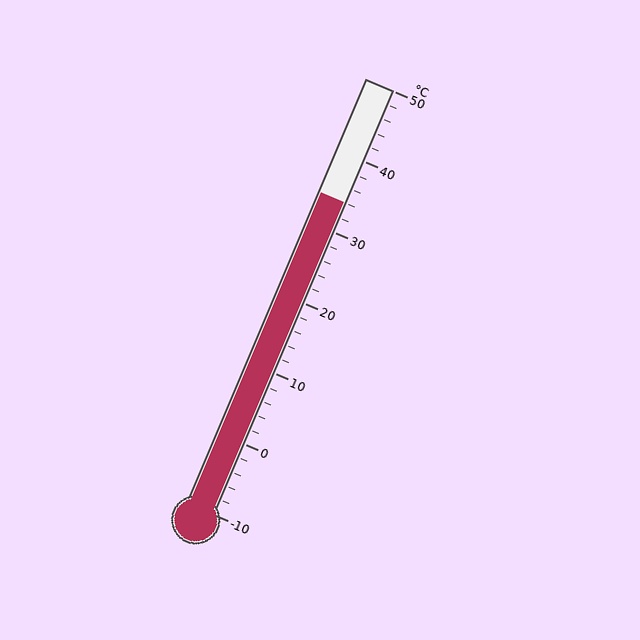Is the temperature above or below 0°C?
The temperature is above 0°C.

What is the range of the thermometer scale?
The thermometer scale ranges from -10°C to 50°C.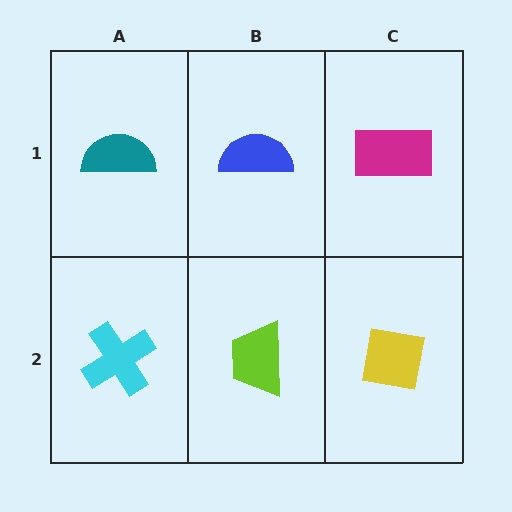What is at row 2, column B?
A lime trapezoid.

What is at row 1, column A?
A teal semicircle.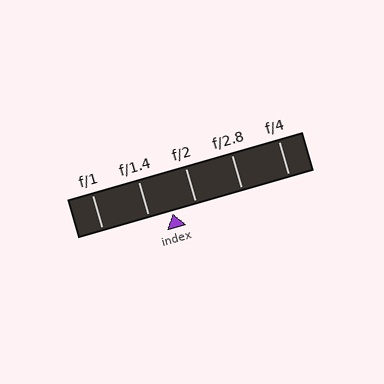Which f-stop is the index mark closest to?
The index mark is closest to f/1.4.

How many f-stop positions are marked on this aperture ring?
There are 5 f-stop positions marked.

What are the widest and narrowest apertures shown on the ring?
The widest aperture shown is f/1 and the narrowest is f/4.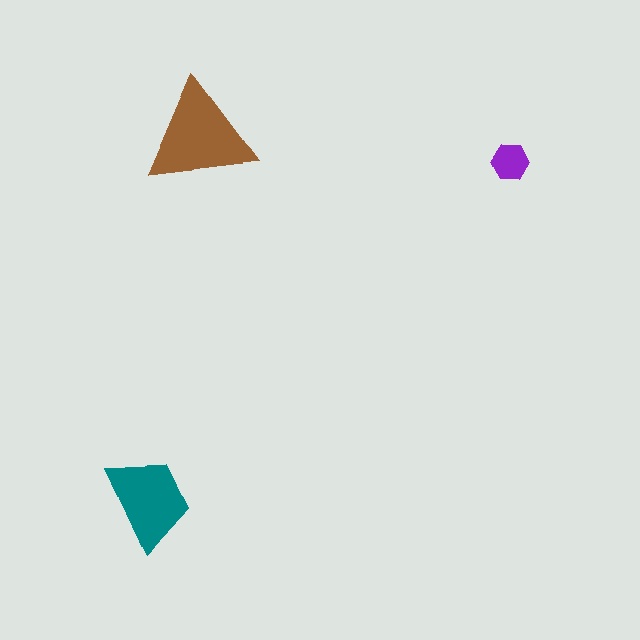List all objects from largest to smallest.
The brown triangle, the teal trapezoid, the purple hexagon.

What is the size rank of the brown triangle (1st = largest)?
1st.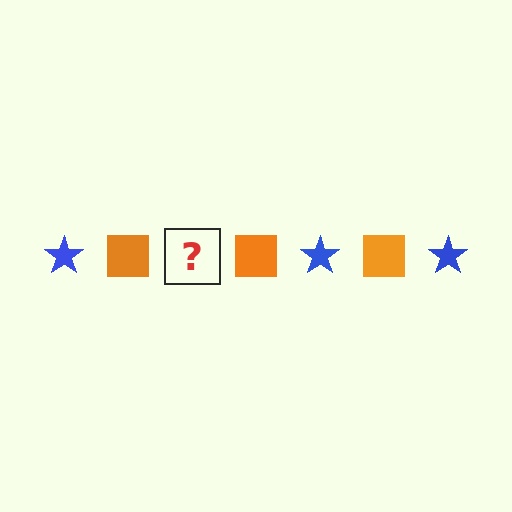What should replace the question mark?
The question mark should be replaced with a blue star.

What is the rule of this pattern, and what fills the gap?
The rule is that the pattern alternates between blue star and orange square. The gap should be filled with a blue star.